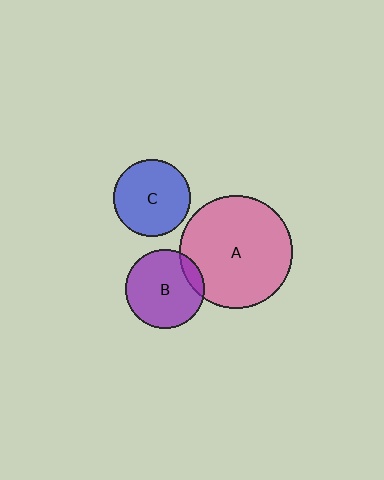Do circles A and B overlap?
Yes.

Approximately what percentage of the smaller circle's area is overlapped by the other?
Approximately 10%.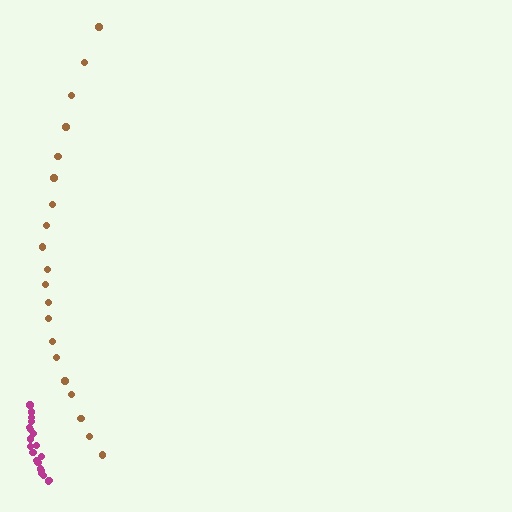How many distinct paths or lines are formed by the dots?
There are 2 distinct paths.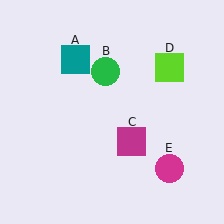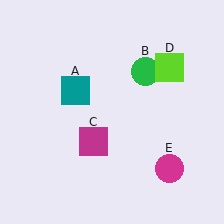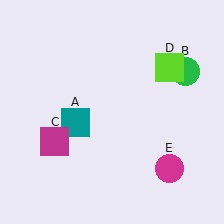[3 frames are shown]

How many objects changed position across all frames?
3 objects changed position: teal square (object A), green circle (object B), magenta square (object C).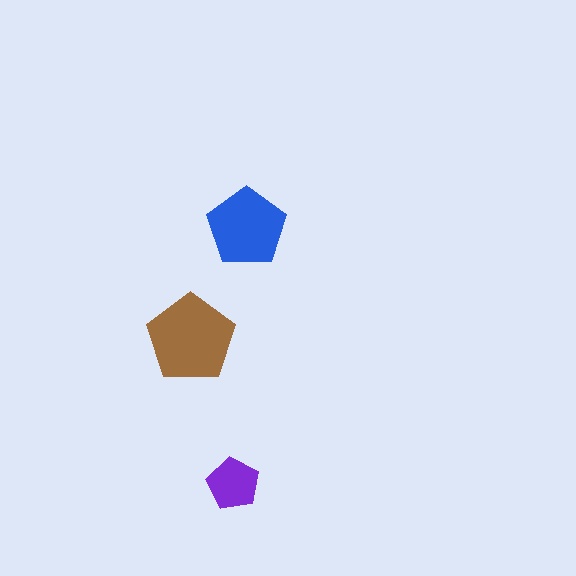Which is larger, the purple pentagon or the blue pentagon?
The blue one.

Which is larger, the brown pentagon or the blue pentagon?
The brown one.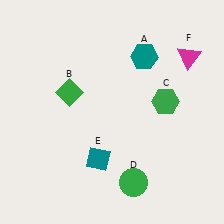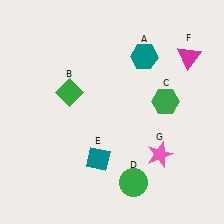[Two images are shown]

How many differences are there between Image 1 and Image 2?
There is 1 difference between the two images.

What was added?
A pink star (G) was added in Image 2.